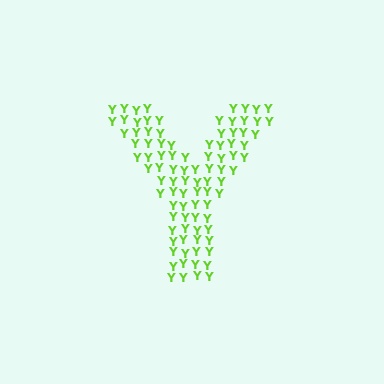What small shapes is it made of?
It is made of small letter Y's.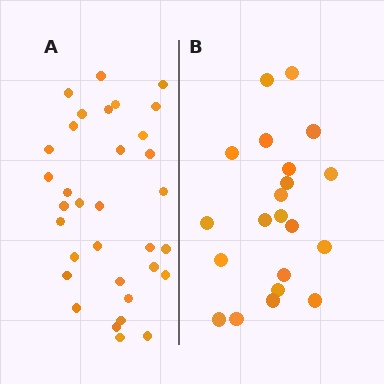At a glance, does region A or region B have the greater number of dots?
Region A (the left region) has more dots.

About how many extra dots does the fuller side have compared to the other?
Region A has roughly 12 or so more dots than region B.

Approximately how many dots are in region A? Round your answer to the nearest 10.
About 30 dots. (The exact count is 33, which rounds to 30.)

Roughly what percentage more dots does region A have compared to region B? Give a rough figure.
About 55% more.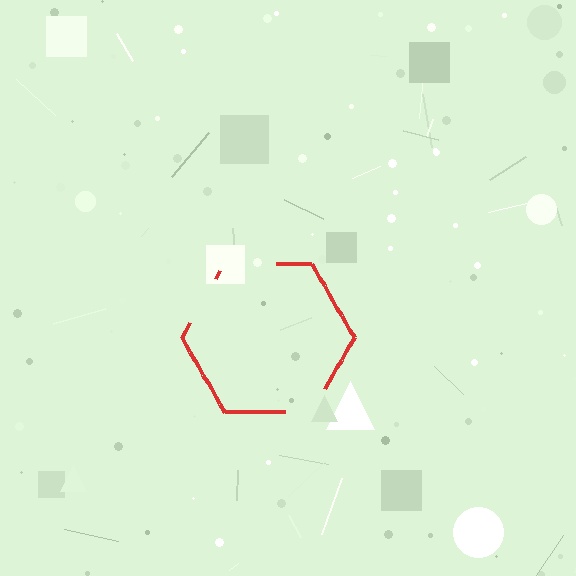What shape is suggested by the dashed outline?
The dashed outline suggests a hexagon.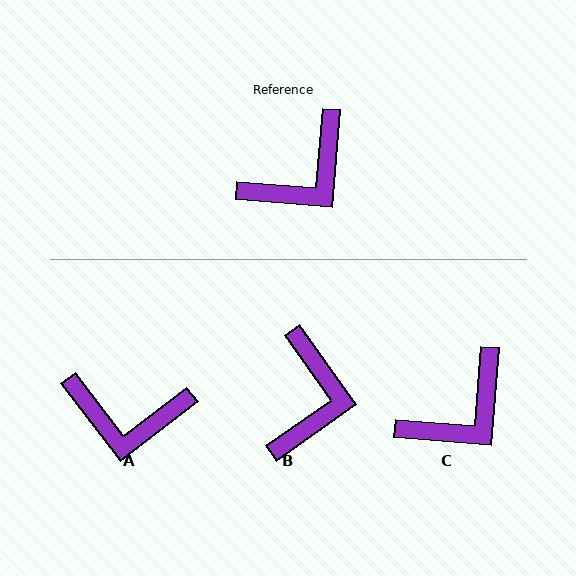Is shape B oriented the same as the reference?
No, it is off by about 40 degrees.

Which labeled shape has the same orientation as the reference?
C.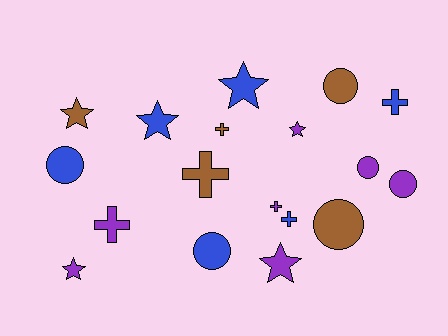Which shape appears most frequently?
Cross, with 6 objects.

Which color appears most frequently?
Purple, with 7 objects.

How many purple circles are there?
There are 2 purple circles.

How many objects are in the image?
There are 18 objects.